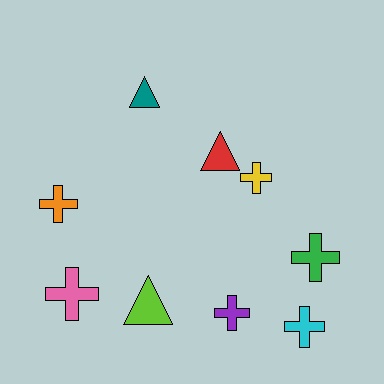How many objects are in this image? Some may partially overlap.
There are 9 objects.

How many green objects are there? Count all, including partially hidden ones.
There is 1 green object.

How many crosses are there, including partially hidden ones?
There are 6 crosses.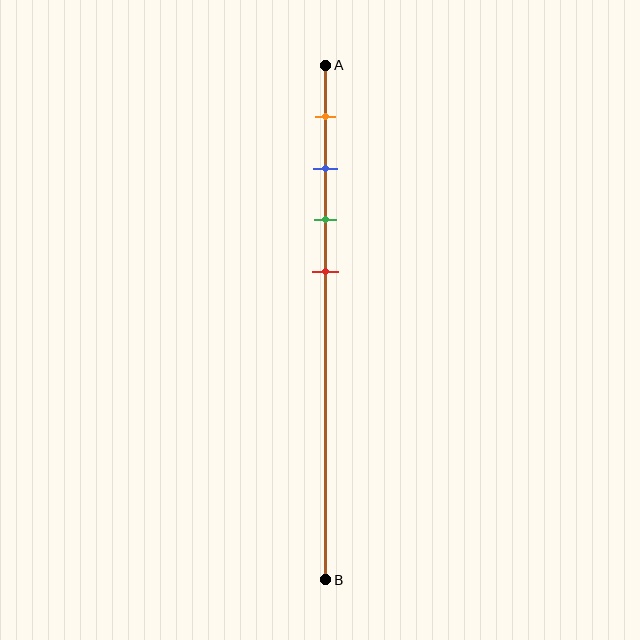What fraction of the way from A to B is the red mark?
The red mark is approximately 40% (0.4) of the way from A to B.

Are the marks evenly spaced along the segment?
Yes, the marks are approximately evenly spaced.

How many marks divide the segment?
There are 4 marks dividing the segment.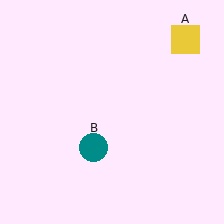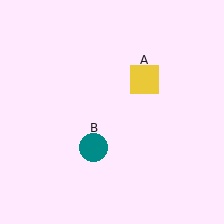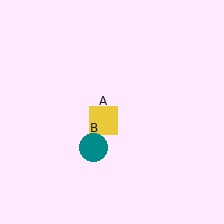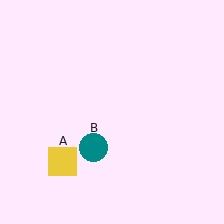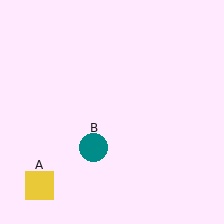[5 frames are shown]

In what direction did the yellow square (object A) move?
The yellow square (object A) moved down and to the left.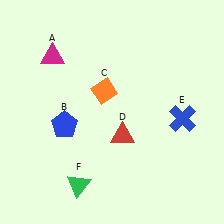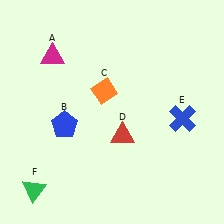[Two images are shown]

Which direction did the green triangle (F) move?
The green triangle (F) moved left.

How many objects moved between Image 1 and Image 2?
1 object moved between the two images.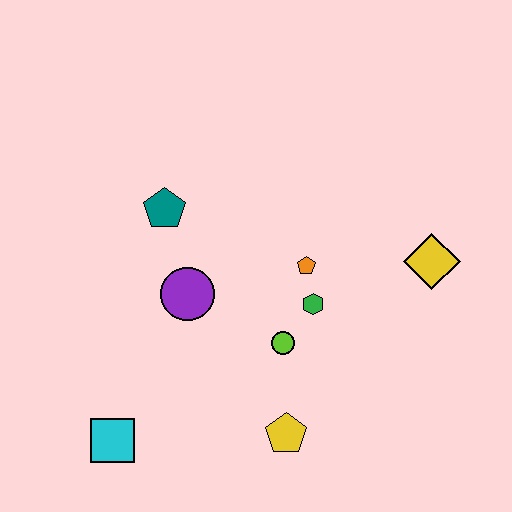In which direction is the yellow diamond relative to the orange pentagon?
The yellow diamond is to the right of the orange pentagon.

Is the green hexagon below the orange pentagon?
Yes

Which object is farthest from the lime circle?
The cyan square is farthest from the lime circle.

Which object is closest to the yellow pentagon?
The lime circle is closest to the yellow pentagon.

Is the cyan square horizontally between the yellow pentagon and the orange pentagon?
No